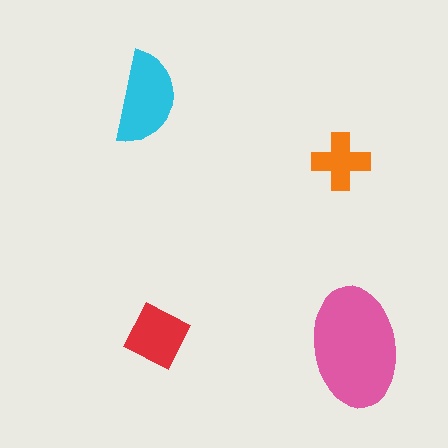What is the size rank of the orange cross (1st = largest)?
4th.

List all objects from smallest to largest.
The orange cross, the red diamond, the cyan semicircle, the pink ellipse.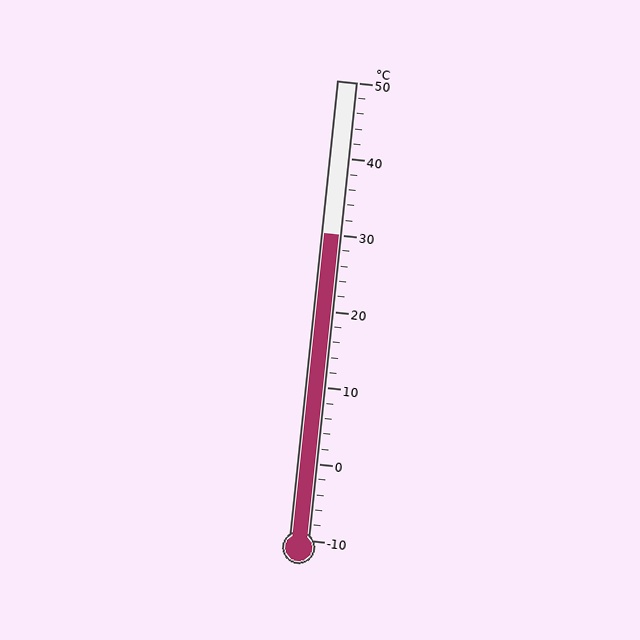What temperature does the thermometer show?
The thermometer shows approximately 30°C.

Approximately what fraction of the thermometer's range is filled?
The thermometer is filled to approximately 65% of its range.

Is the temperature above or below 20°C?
The temperature is above 20°C.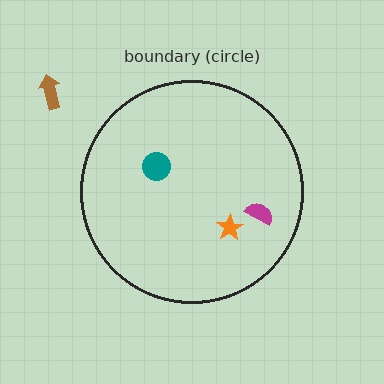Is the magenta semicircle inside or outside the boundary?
Inside.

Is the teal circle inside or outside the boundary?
Inside.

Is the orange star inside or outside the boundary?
Inside.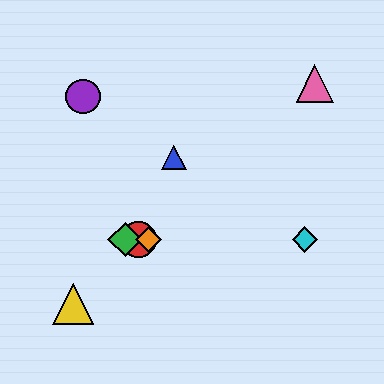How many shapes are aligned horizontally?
4 shapes (the red circle, the green diamond, the orange diamond, the cyan diamond) are aligned horizontally.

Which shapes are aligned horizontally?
The red circle, the green diamond, the orange diamond, the cyan diamond are aligned horizontally.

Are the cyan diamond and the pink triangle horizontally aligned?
No, the cyan diamond is at y≈239 and the pink triangle is at y≈83.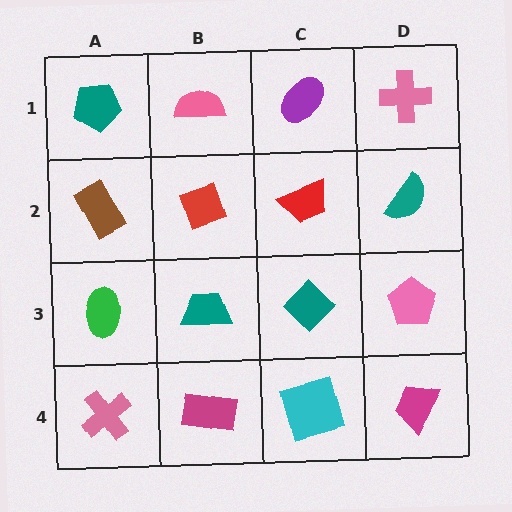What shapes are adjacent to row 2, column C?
A purple ellipse (row 1, column C), a teal diamond (row 3, column C), a red diamond (row 2, column B), a teal semicircle (row 2, column D).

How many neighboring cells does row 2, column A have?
3.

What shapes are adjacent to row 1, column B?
A red diamond (row 2, column B), a teal pentagon (row 1, column A), a purple ellipse (row 1, column C).